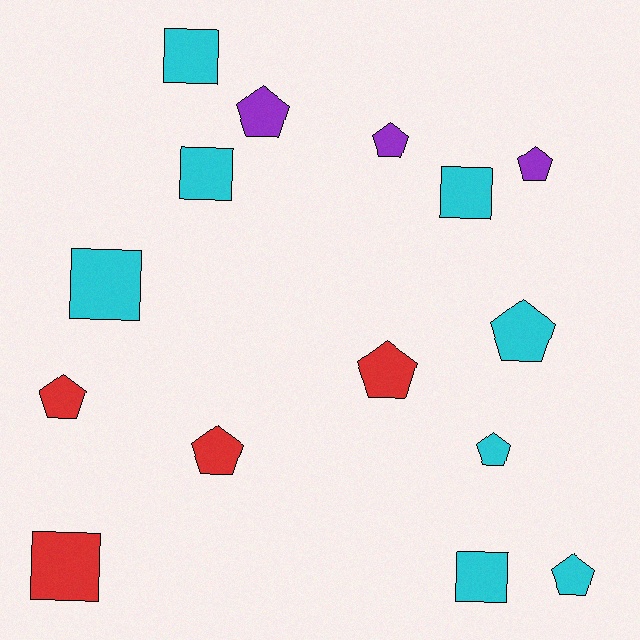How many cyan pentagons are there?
There are 3 cyan pentagons.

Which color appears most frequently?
Cyan, with 8 objects.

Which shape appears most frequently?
Pentagon, with 9 objects.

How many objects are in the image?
There are 15 objects.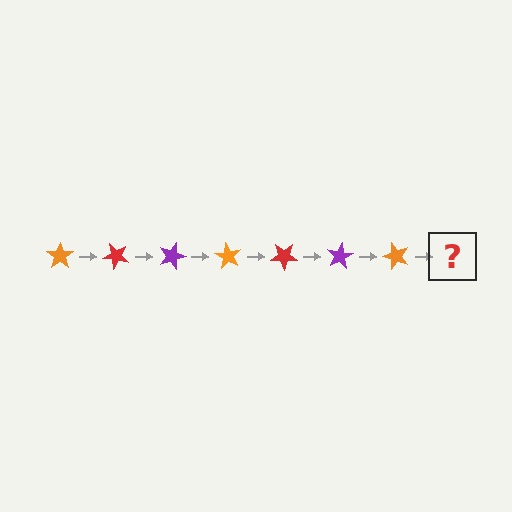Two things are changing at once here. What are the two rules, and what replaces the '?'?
The two rules are that it rotates 45 degrees each step and the color cycles through orange, red, and purple. The '?' should be a red star, rotated 315 degrees from the start.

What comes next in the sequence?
The next element should be a red star, rotated 315 degrees from the start.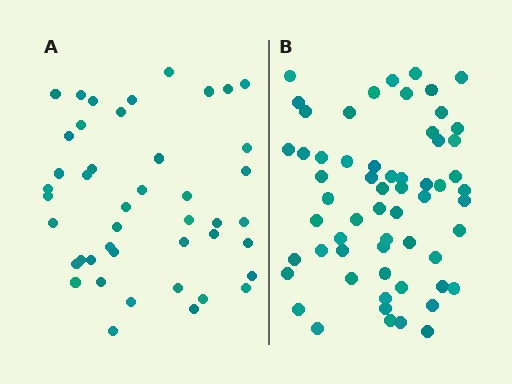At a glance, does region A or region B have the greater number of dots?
Region B (the right region) has more dots.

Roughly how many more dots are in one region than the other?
Region B has approximately 15 more dots than region A.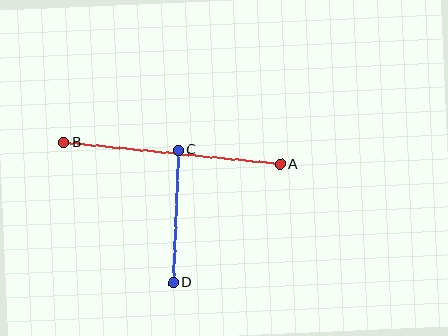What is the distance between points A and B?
The distance is approximately 218 pixels.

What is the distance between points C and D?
The distance is approximately 133 pixels.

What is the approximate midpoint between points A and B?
The midpoint is at approximately (172, 153) pixels.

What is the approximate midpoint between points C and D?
The midpoint is at approximately (176, 216) pixels.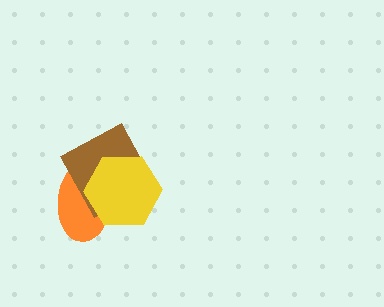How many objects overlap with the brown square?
2 objects overlap with the brown square.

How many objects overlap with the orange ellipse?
2 objects overlap with the orange ellipse.